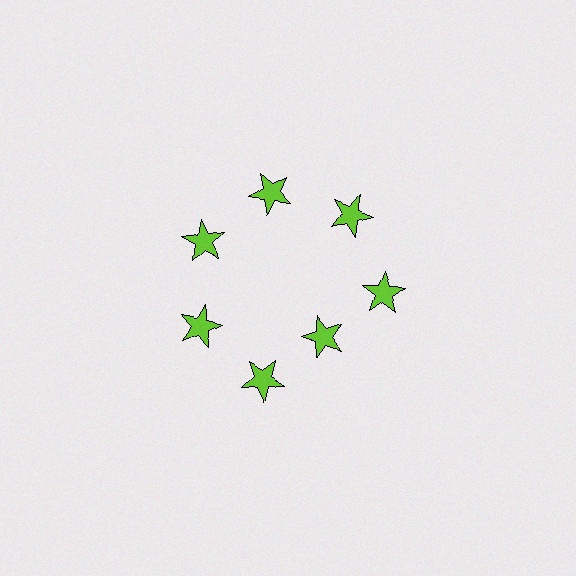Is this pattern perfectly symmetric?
No. The 7 lime stars are arranged in a ring, but one element near the 5 o'clock position is pulled inward toward the center, breaking the 7-fold rotational symmetry.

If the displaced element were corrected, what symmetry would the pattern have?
It would have 7-fold rotational symmetry — the pattern would map onto itself every 51 degrees.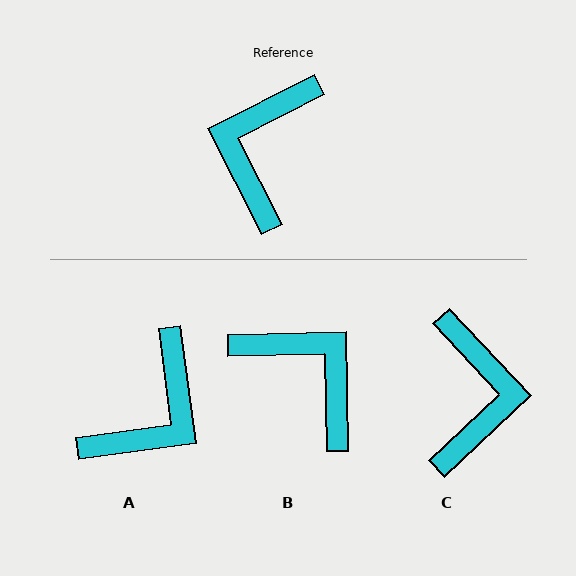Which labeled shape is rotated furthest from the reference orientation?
C, about 164 degrees away.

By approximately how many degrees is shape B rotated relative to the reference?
Approximately 116 degrees clockwise.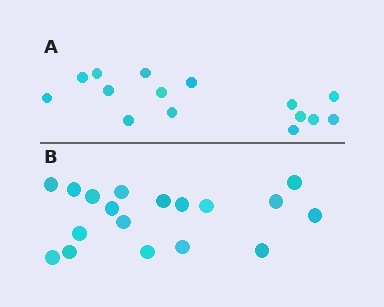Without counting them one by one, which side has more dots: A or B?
Region B (the bottom region) has more dots.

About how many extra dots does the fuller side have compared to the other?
Region B has just a few more — roughly 2 or 3 more dots than region A.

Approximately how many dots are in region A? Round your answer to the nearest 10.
About 20 dots. (The exact count is 15, which rounds to 20.)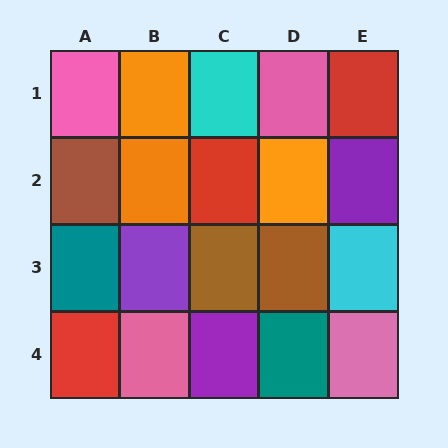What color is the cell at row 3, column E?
Cyan.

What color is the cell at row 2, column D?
Orange.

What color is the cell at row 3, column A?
Teal.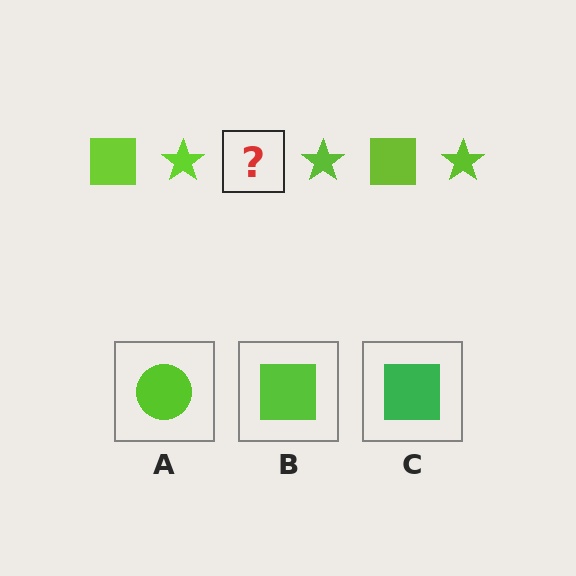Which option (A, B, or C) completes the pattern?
B.